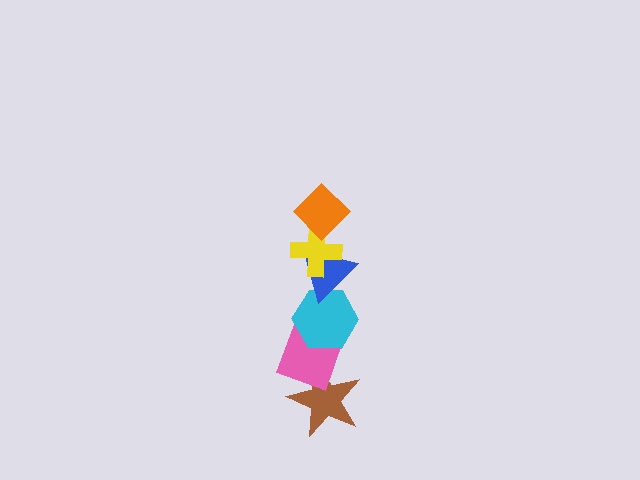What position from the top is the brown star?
The brown star is 6th from the top.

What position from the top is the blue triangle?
The blue triangle is 3rd from the top.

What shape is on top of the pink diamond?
The cyan hexagon is on top of the pink diamond.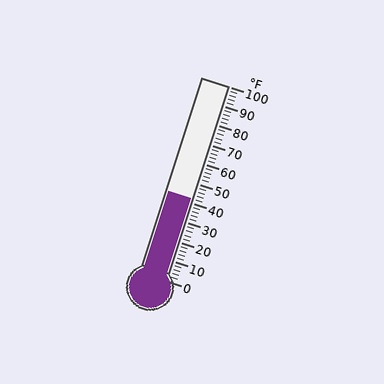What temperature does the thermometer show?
The thermometer shows approximately 42°F.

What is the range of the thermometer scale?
The thermometer scale ranges from 0°F to 100°F.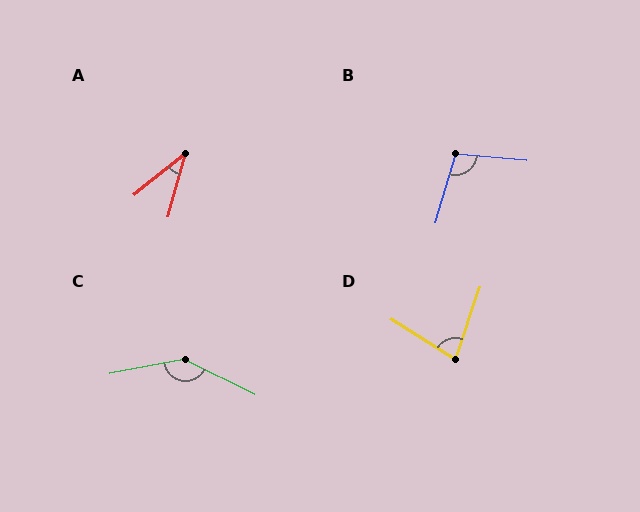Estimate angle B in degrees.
Approximately 101 degrees.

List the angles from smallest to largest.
A (36°), D (77°), B (101°), C (143°).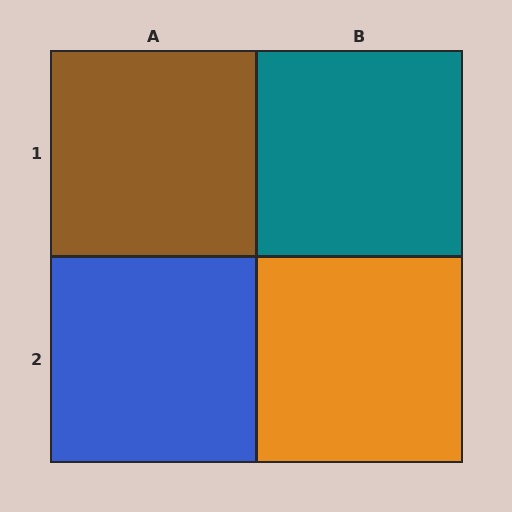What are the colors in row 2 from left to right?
Blue, orange.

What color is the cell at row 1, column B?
Teal.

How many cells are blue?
1 cell is blue.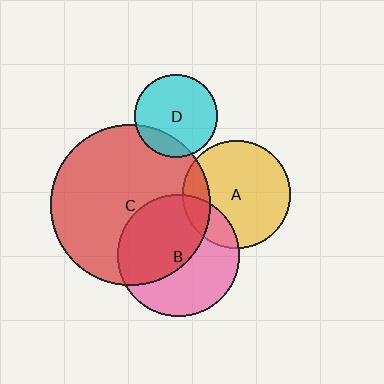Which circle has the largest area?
Circle C (red).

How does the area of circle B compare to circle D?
Approximately 2.2 times.